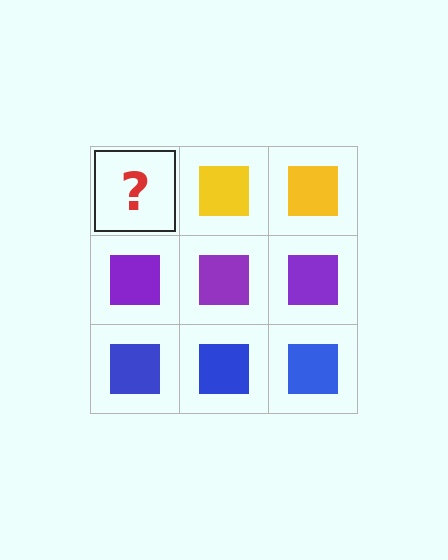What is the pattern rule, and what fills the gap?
The rule is that each row has a consistent color. The gap should be filled with a yellow square.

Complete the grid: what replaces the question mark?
The question mark should be replaced with a yellow square.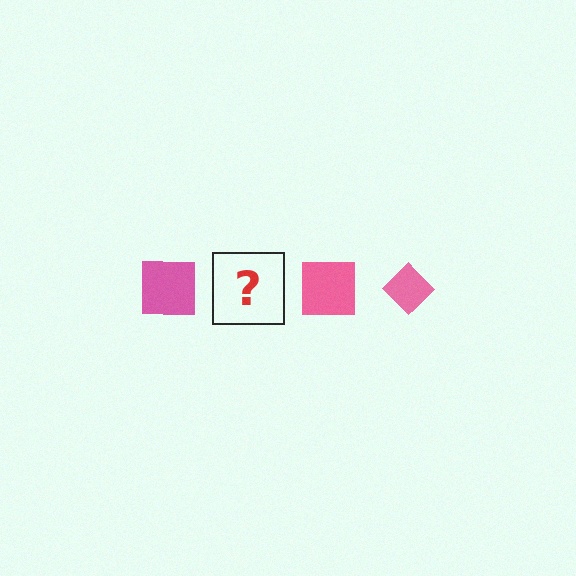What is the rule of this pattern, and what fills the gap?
The rule is that the pattern cycles through square, diamond shapes in pink. The gap should be filled with a pink diamond.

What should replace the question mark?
The question mark should be replaced with a pink diamond.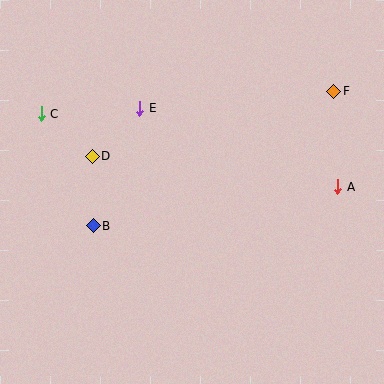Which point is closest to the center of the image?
Point E at (140, 108) is closest to the center.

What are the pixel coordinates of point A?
Point A is at (338, 187).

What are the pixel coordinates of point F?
Point F is at (334, 91).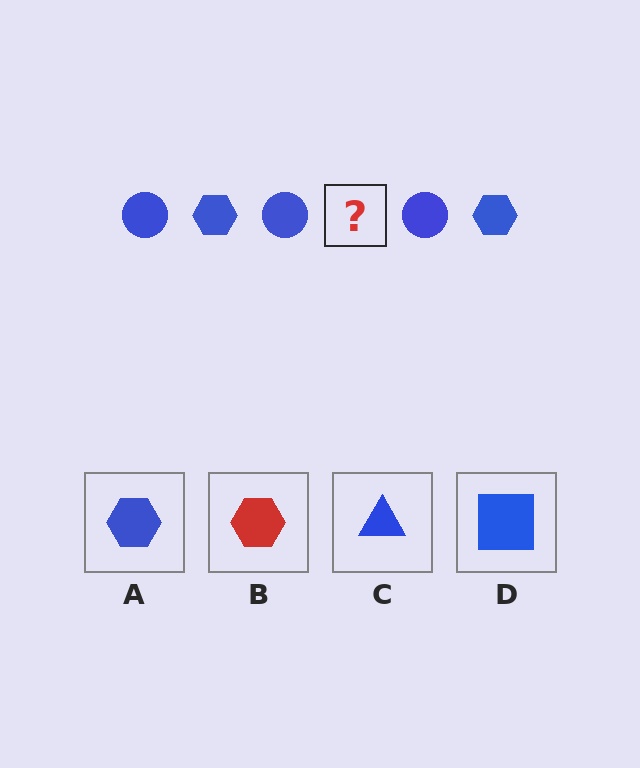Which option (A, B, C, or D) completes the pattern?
A.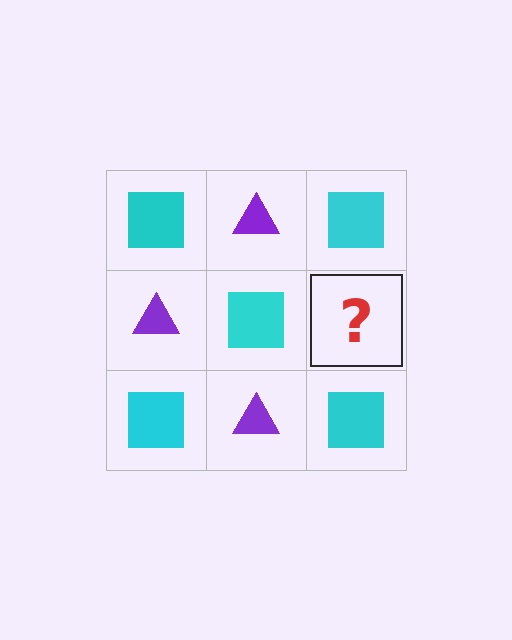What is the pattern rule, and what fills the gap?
The rule is that it alternates cyan square and purple triangle in a checkerboard pattern. The gap should be filled with a purple triangle.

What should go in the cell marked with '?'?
The missing cell should contain a purple triangle.